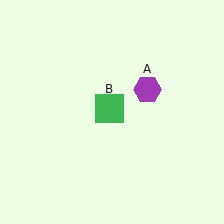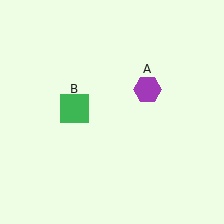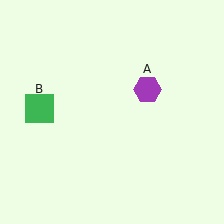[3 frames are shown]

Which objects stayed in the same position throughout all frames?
Purple hexagon (object A) remained stationary.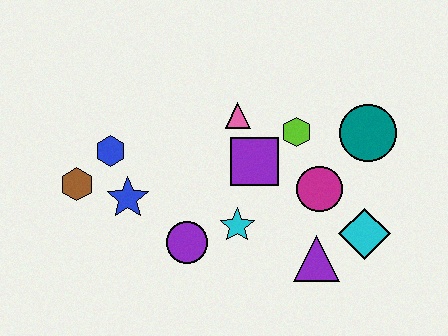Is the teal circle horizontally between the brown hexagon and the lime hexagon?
No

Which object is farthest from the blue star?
The teal circle is farthest from the blue star.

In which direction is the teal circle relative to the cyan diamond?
The teal circle is above the cyan diamond.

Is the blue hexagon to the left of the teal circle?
Yes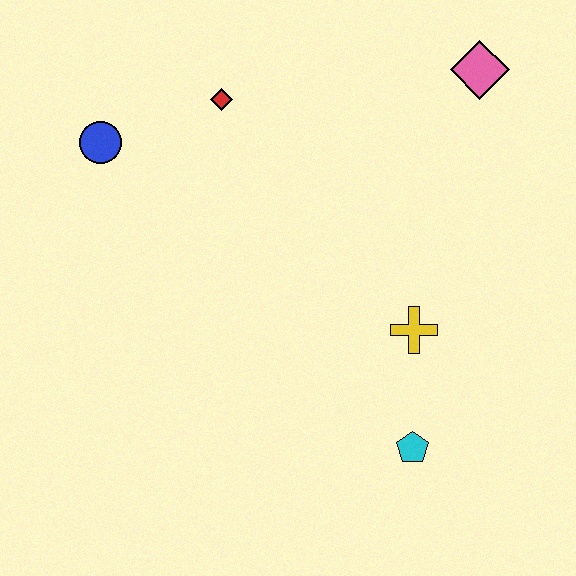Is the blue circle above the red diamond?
No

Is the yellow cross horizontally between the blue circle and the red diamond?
No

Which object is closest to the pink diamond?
The red diamond is closest to the pink diamond.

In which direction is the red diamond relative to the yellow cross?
The red diamond is above the yellow cross.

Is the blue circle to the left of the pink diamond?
Yes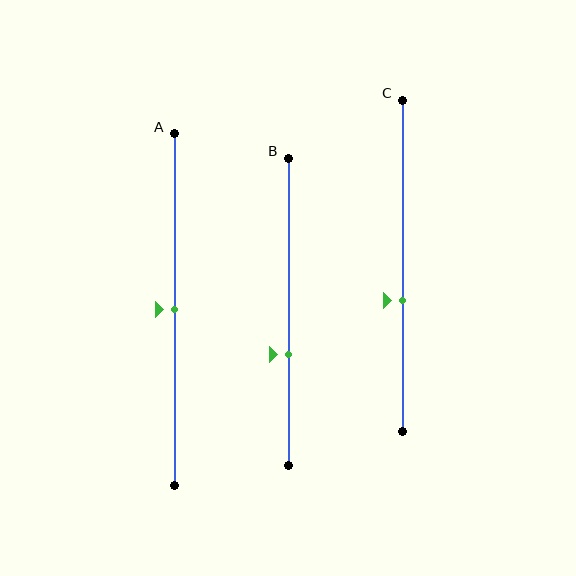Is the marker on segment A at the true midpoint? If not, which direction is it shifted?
Yes, the marker on segment A is at the true midpoint.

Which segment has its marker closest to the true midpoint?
Segment A has its marker closest to the true midpoint.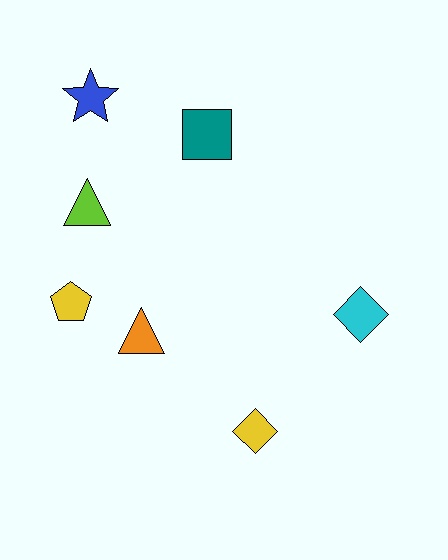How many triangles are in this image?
There are 2 triangles.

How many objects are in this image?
There are 7 objects.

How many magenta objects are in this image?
There are no magenta objects.